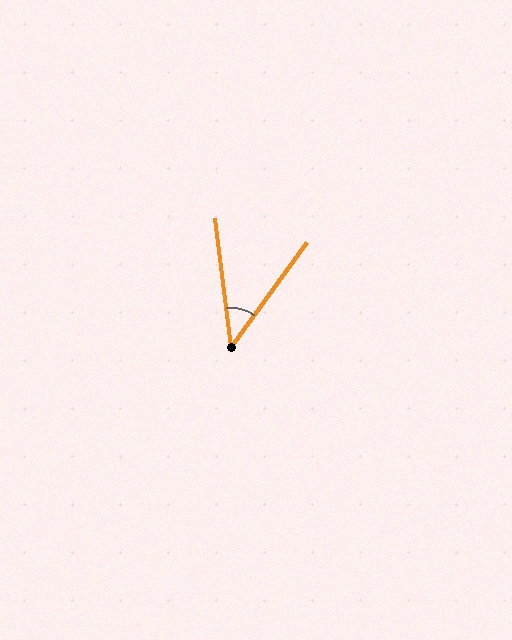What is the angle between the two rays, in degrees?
Approximately 43 degrees.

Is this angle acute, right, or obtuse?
It is acute.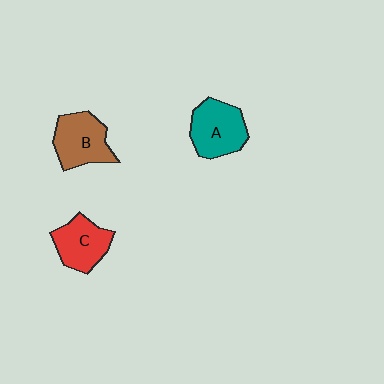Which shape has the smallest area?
Shape C (red).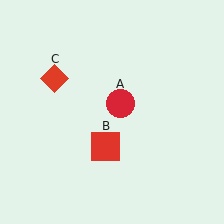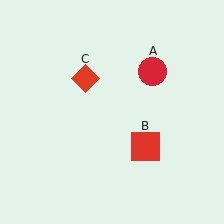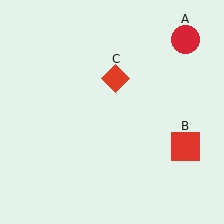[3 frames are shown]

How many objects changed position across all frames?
3 objects changed position: red circle (object A), red square (object B), red diamond (object C).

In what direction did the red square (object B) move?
The red square (object B) moved right.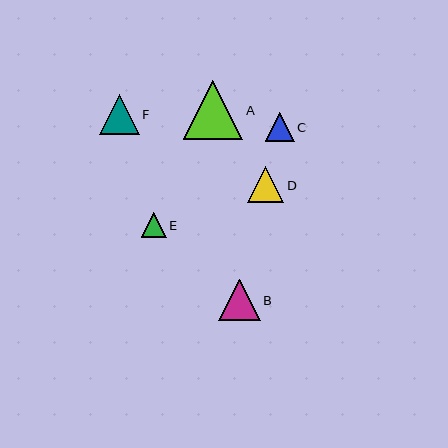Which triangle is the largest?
Triangle A is the largest with a size of approximately 60 pixels.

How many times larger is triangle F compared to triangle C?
Triangle F is approximately 1.4 times the size of triangle C.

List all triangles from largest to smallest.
From largest to smallest: A, B, F, D, C, E.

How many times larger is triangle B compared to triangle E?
Triangle B is approximately 1.7 times the size of triangle E.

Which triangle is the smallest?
Triangle E is the smallest with a size of approximately 25 pixels.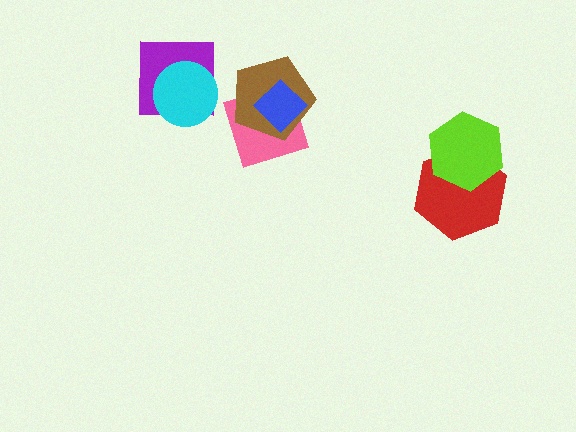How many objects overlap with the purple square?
1 object overlaps with the purple square.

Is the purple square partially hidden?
Yes, it is partially covered by another shape.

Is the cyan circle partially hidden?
No, no other shape covers it.